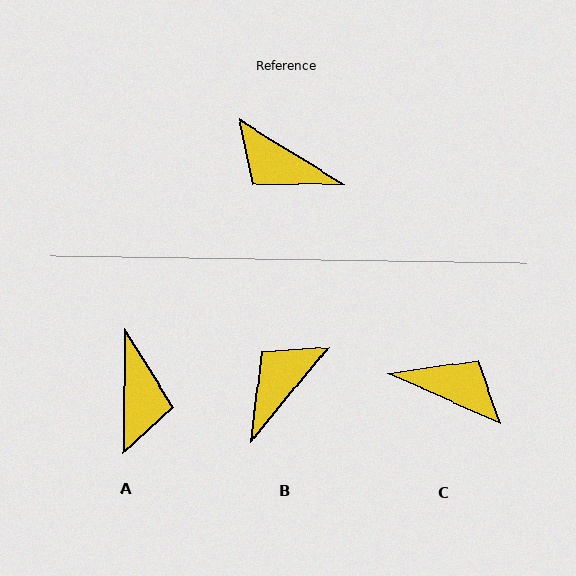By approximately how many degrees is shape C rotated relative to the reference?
Approximately 172 degrees clockwise.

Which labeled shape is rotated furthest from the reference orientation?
C, about 172 degrees away.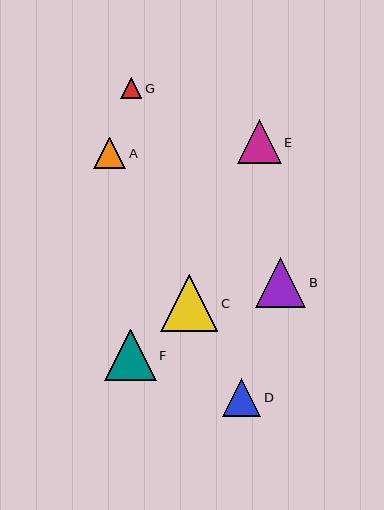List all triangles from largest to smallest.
From largest to smallest: C, F, B, E, D, A, G.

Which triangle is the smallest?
Triangle G is the smallest with a size of approximately 21 pixels.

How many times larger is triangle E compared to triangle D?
Triangle E is approximately 1.1 times the size of triangle D.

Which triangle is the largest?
Triangle C is the largest with a size of approximately 57 pixels.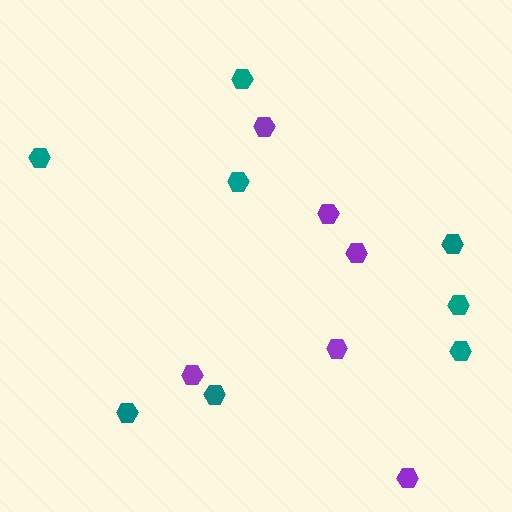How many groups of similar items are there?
There are 2 groups: one group of purple hexagons (6) and one group of teal hexagons (8).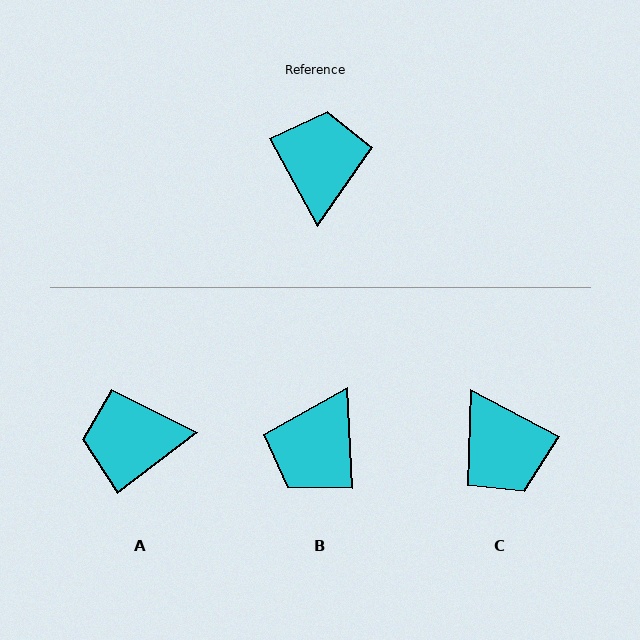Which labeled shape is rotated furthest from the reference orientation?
B, about 154 degrees away.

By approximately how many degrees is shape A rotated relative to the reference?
Approximately 99 degrees counter-clockwise.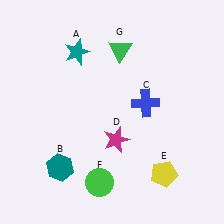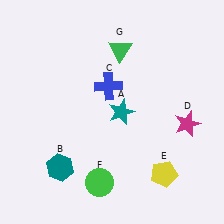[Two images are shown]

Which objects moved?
The objects that moved are: the teal star (A), the blue cross (C), the magenta star (D).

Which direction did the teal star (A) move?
The teal star (A) moved down.